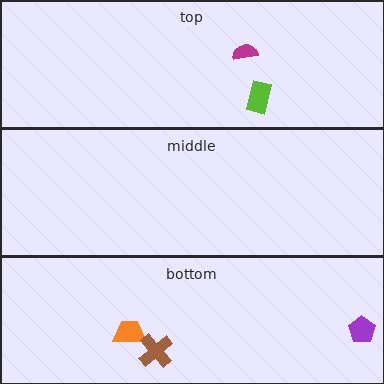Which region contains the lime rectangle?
The top region.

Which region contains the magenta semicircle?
The top region.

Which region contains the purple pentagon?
The bottom region.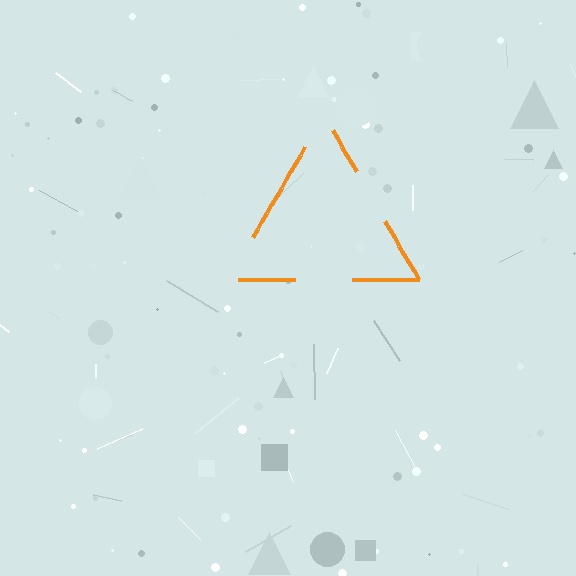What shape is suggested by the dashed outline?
The dashed outline suggests a triangle.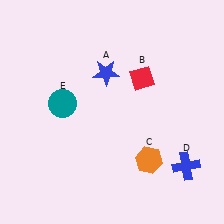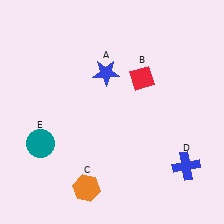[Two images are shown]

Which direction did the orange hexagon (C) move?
The orange hexagon (C) moved left.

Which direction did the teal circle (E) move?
The teal circle (E) moved down.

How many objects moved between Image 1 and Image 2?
2 objects moved between the two images.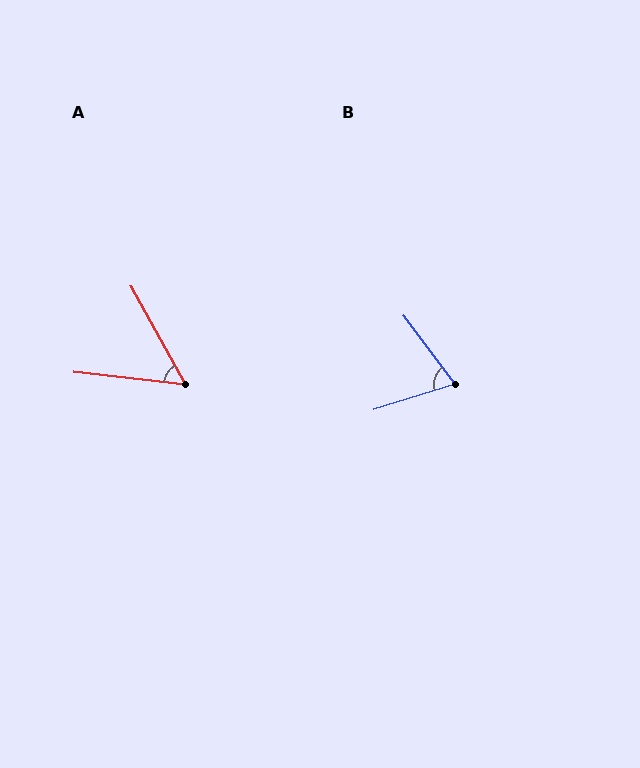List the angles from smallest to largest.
A (55°), B (71°).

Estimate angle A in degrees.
Approximately 55 degrees.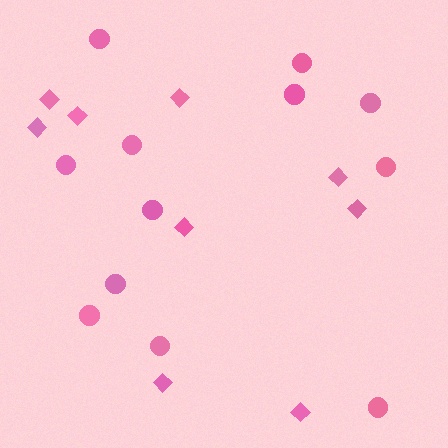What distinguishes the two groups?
There are 2 groups: one group of diamonds (9) and one group of circles (12).